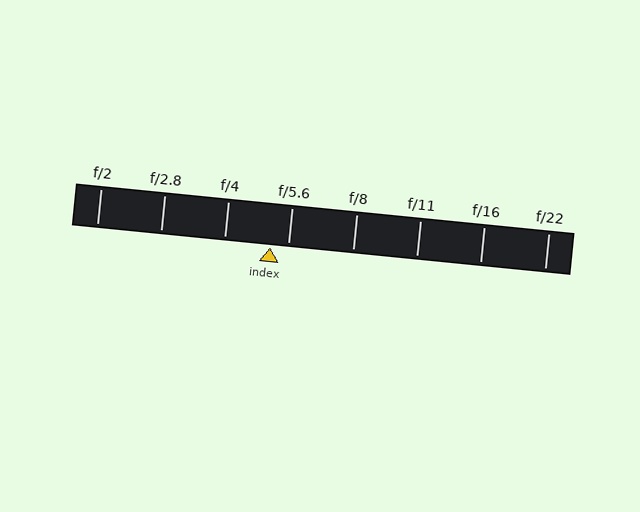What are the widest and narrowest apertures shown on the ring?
The widest aperture shown is f/2 and the narrowest is f/22.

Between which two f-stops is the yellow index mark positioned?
The index mark is between f/4 and f/5.6.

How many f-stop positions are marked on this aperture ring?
There are 8 f-stop positions marked.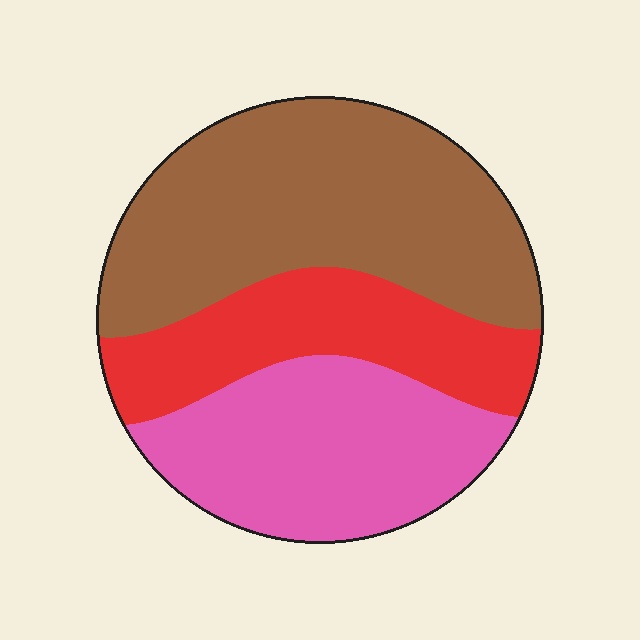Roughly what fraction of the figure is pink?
Pink takes up between a sixth and a third of the figure.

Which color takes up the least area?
Red, at roughly 25%.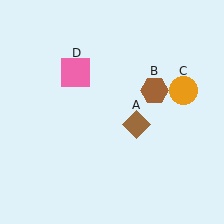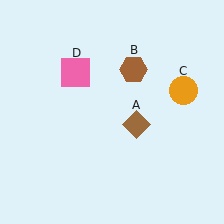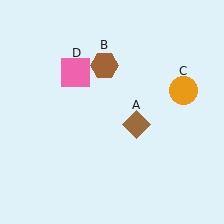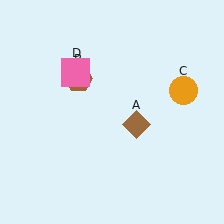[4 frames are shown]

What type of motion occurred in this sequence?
The brown hexagon (object B) rotated counterclockwise around the center of the scene.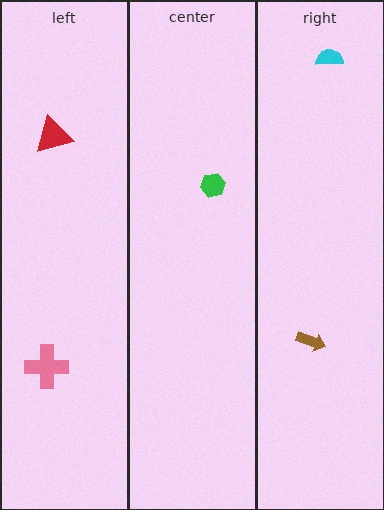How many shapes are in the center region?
1.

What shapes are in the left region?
The red triangle, the pink cross.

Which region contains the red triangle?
The left region.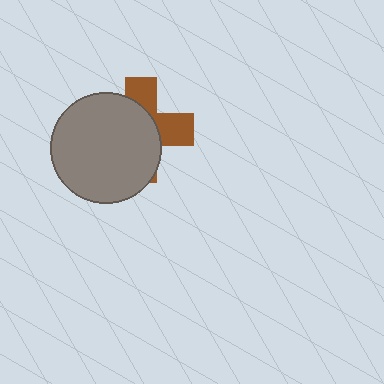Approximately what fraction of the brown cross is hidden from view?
Roughly 64% of the brown cross is hidden behind the gray circle.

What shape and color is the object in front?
The object in front is a gray circle.